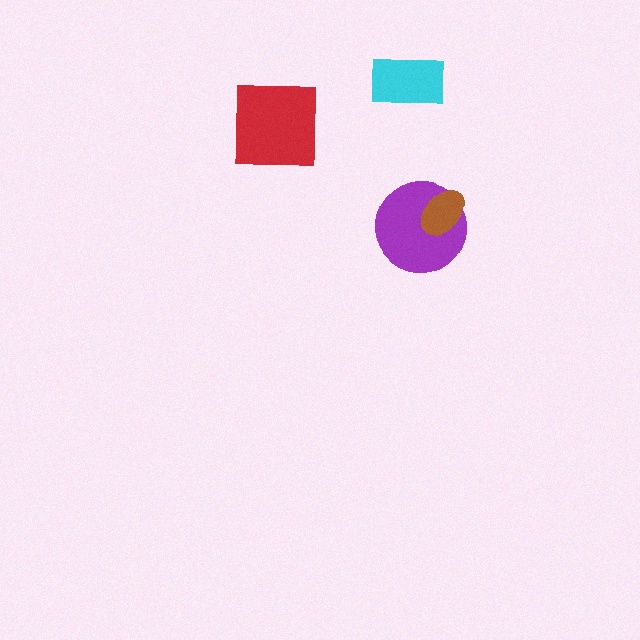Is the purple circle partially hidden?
Yes, it is partially covered by another shape.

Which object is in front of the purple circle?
The brown ellipse is in front of the purple circle.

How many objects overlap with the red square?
0 objects overlap with the red square.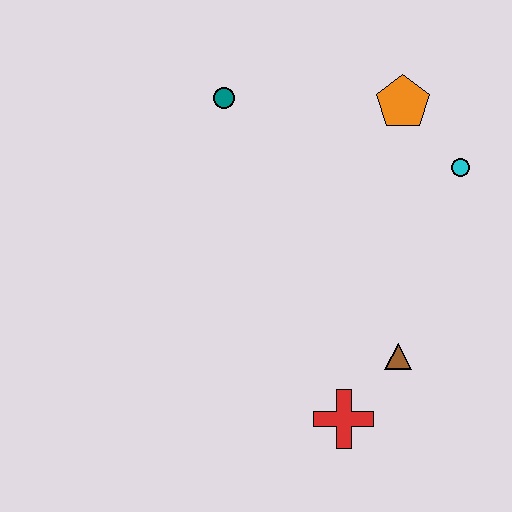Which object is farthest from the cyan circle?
The red cross is farthest from the cyan circle.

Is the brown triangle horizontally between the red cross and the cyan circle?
Yes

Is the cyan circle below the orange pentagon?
Yes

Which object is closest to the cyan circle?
The orange pentagon is closest to the cyan circle.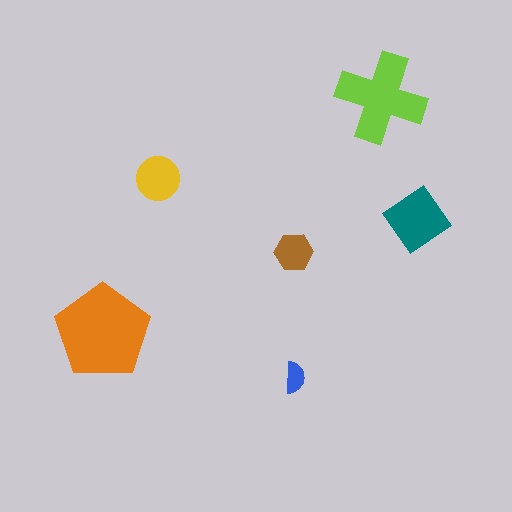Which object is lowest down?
The blue semicircle is bottommost.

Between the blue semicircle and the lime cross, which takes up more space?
The lime cross.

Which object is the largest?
The orange pentagon.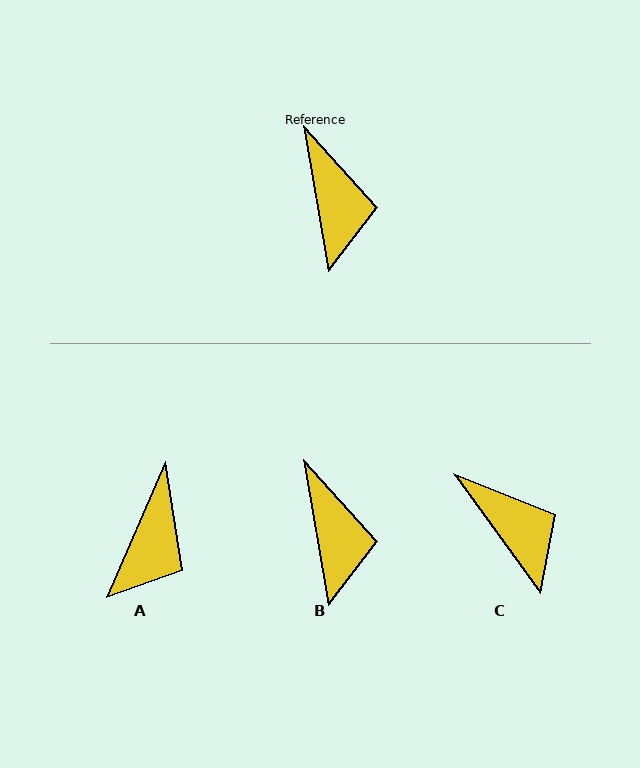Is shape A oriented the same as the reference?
No, it is off by about 33 degrees.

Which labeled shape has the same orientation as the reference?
B.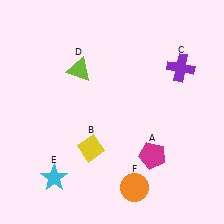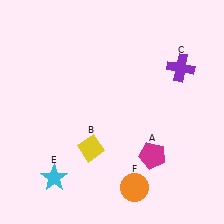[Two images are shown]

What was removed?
The lime triangle (D) was removed in Image 2.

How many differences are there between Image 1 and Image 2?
There is 1 difference between the two images.